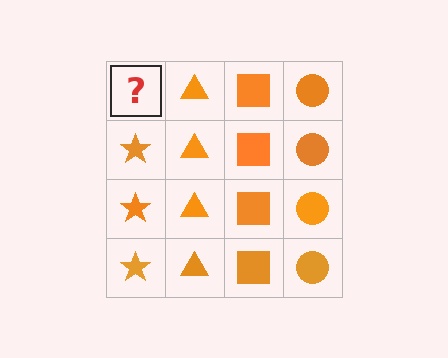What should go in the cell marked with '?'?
The missing cell should contain an orange star.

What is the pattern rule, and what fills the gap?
The rule is that each column has a consistent shape. The gap should be filled with an orange star.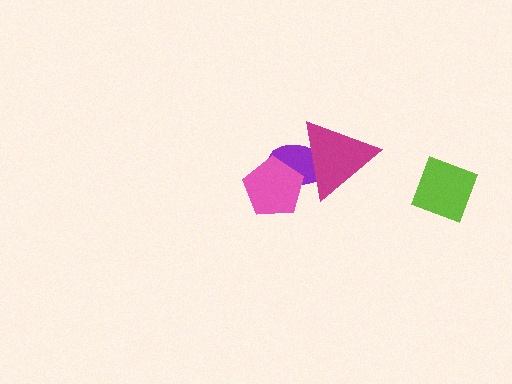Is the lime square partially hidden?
No, no other shape covers it.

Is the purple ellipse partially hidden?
Yes, it is partially covered by another shape.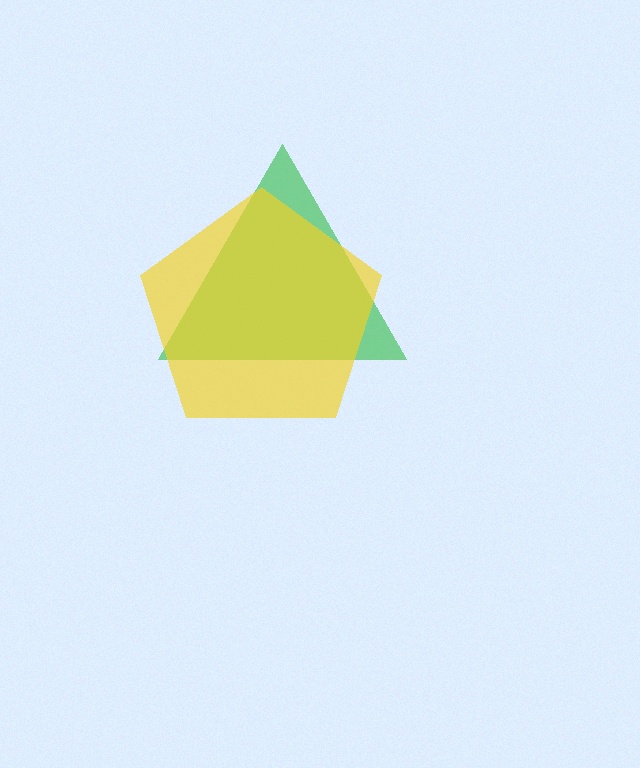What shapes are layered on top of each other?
The layered shapes are: a green triangle, a yellow pentagon.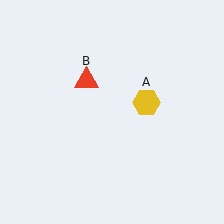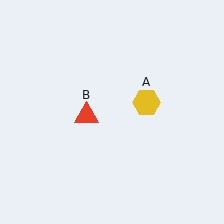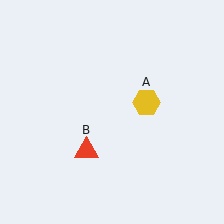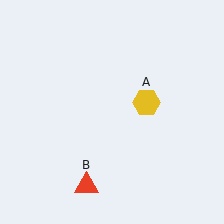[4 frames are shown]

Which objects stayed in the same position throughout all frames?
Yellow hexagon (object A) remained stationary.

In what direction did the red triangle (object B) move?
The red triangle (object B) moved down.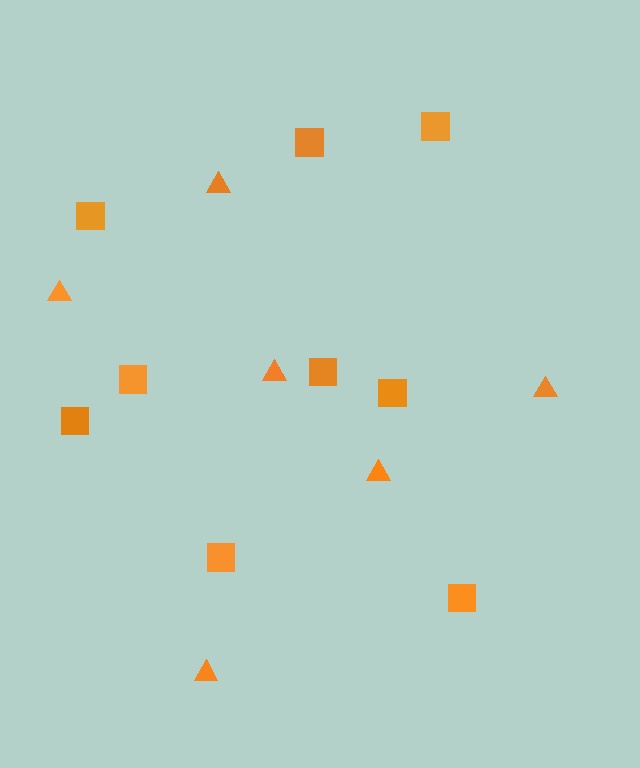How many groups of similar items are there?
There are 2 groups: one group of triangles (6) and one group of squares (9).